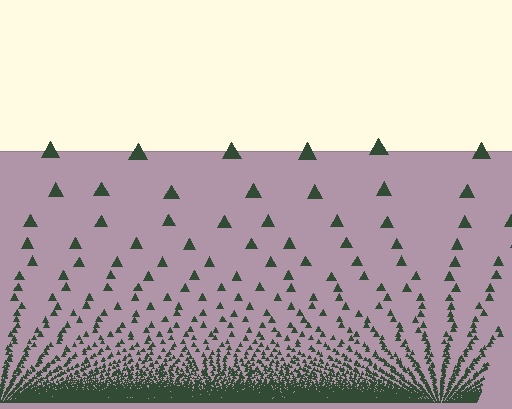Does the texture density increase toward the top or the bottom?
Density increases toward the bottom.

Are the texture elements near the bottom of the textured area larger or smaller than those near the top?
Smaller. The gradient is inverted — elements near the bottom are smaller and denser.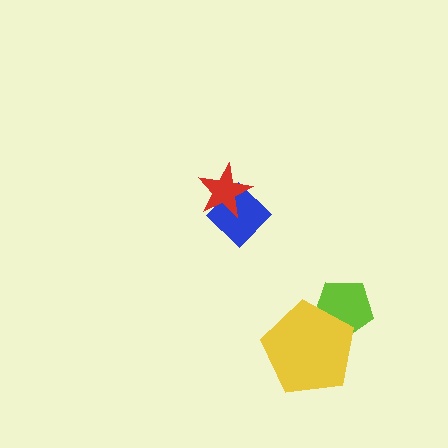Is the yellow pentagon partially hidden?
No, no other shape covers it.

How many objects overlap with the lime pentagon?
1 object overlaps with the lime pentagon.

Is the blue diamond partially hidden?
Yes, it is partially covered by another shape.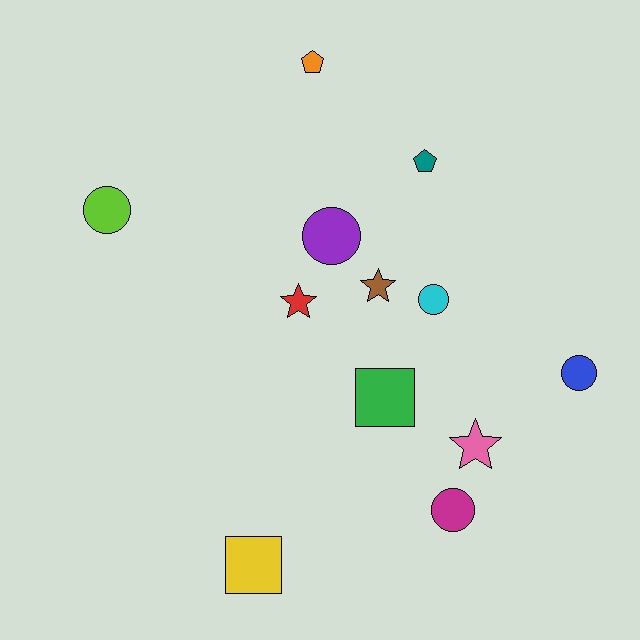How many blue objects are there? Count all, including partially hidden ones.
There is 1 blue object.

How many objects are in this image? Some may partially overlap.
There are 12 objects.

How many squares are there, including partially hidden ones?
There are 2 squares.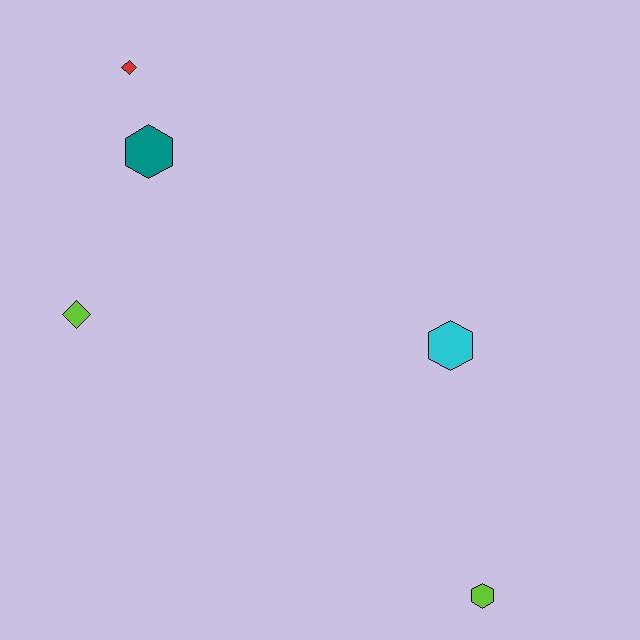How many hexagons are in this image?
There are 3 hexagons.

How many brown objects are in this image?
There are no brown objects.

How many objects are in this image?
There are 5 objects.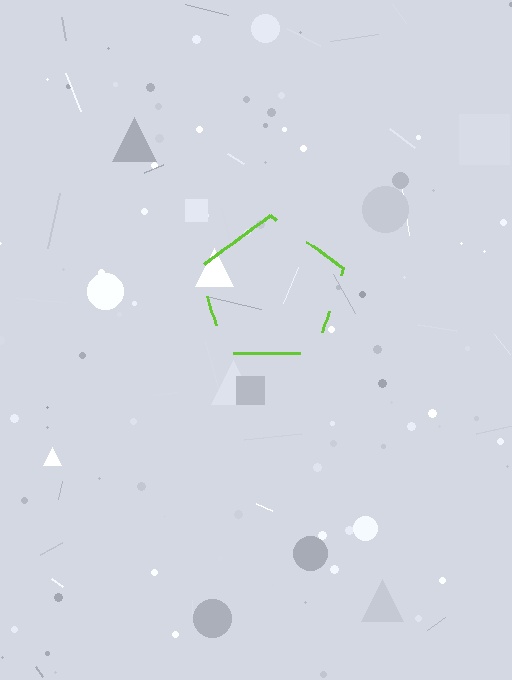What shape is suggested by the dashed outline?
The dashed outline suggests a pentagon.